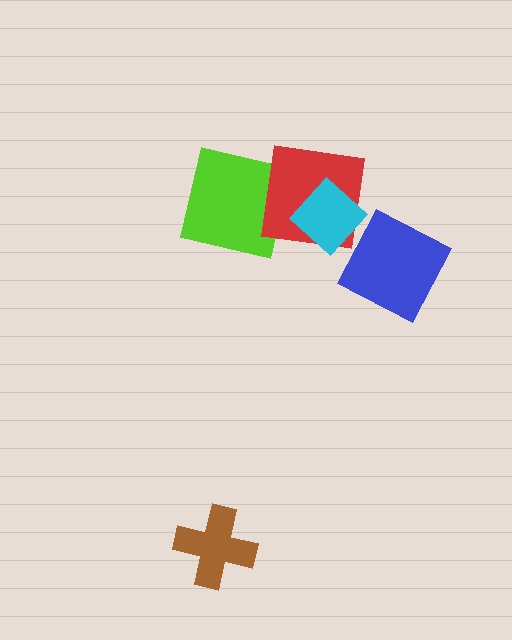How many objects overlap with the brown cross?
0 objects overlap with the brown cross.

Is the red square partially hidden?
Yes, it is partially covered by another shape.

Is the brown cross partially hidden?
No, no other shape covers it.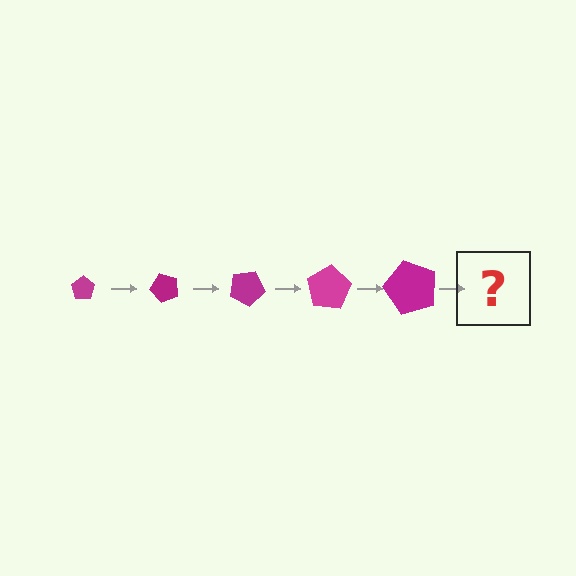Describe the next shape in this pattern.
It should be a pentagon, larger than the previous one and rotated 250 degrees from the start.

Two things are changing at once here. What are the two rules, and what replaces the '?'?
The two rules are that the pentagon grows larger each step and it rotates 50 degrees each step. The '?' should be a pentagon, larger than the previous one and rotated 250 degrees from the start.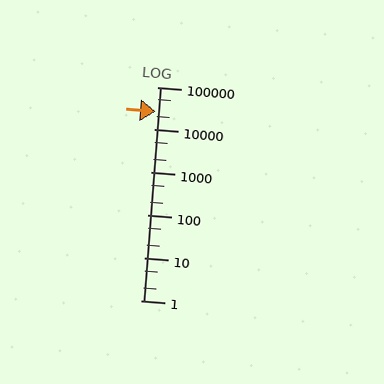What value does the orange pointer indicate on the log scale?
The pointer indicates approximately 27000.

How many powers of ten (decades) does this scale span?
The scale spans 5 decades, from 1 to 100000.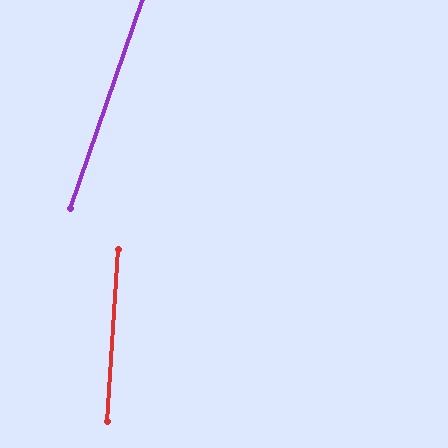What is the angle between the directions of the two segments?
Approximately 15 degrees.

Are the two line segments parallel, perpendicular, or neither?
Neither parallel nor perpendicular — they differ by about 15°.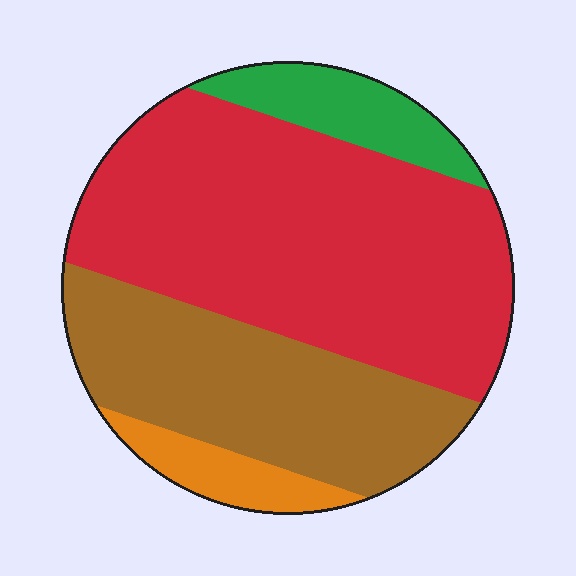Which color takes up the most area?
Red, at roughly 55%.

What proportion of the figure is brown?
Brown takes up about one third (1/3) of the figure.